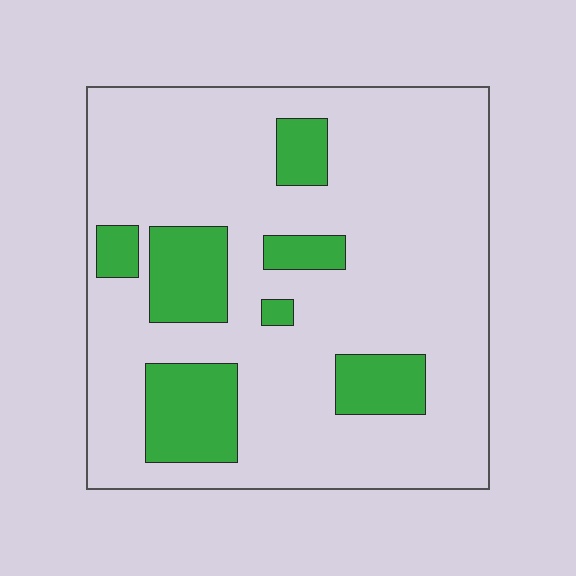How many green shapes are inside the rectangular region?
7.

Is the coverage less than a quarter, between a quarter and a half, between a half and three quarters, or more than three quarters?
Less than a quarter.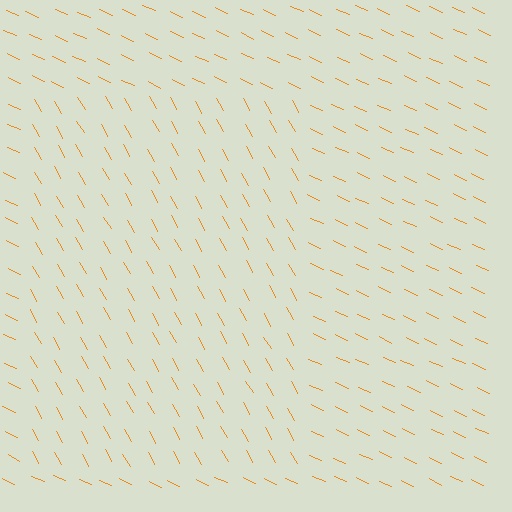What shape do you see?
I see a rectangle.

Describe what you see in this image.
The image is filled with small orange line segments. A rectangle region in the image has lines oriented differently from the surrounding lines, creating a visible texture boundary.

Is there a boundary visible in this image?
Yes, there is a texture boundary formed by a change in line orientation.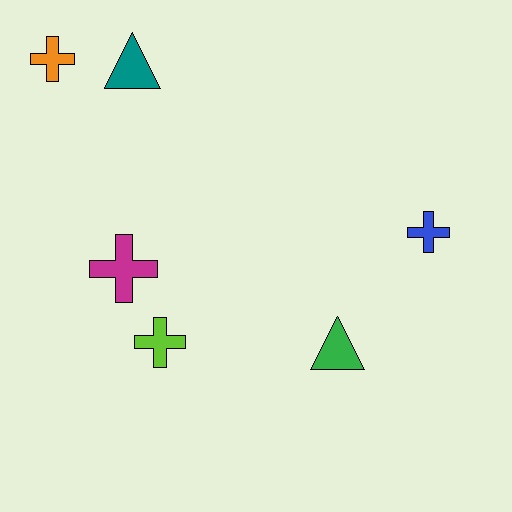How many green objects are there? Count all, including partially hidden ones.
There is 1 green object.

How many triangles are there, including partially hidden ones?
There are 2 triangles.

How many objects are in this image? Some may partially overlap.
There are 6 objects.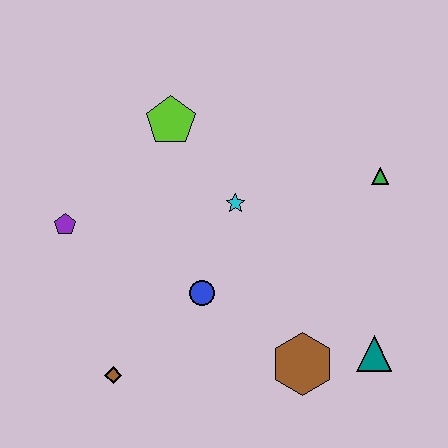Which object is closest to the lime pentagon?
The cyan star is closest to the lime pentagon.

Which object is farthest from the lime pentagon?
The teal triangle is farthest from the lime pentagon.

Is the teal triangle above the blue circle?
No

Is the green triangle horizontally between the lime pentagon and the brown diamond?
No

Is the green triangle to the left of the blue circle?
No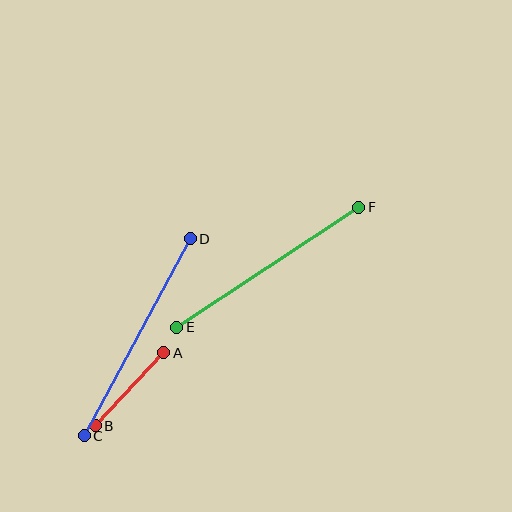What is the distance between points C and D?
The distance is approximately 224 pixels.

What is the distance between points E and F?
The distance is approximately 218 pixels.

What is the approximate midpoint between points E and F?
The midpoint is at approximately (268, 267) pixels.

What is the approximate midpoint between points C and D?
The midpoint is at approximately (137, 337) pixels.